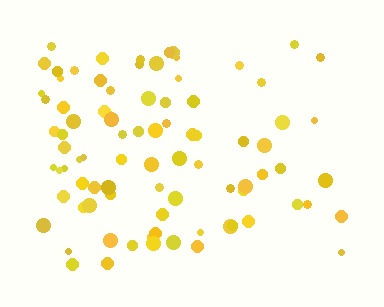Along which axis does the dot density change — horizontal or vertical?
Horizontal.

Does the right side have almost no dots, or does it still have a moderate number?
Still a moderate number, just noticeably fewer than the left.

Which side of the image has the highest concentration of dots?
The left.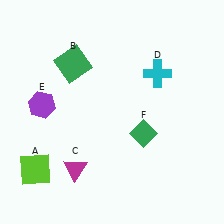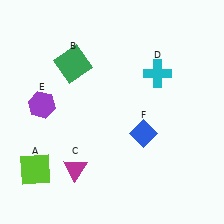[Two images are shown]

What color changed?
The diamond (F) changed from green in Image 1 to blue in Image 2.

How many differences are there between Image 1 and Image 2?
There is 1 difference between the two images.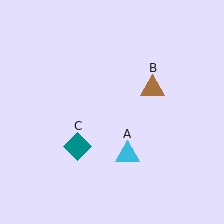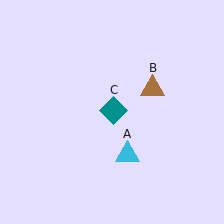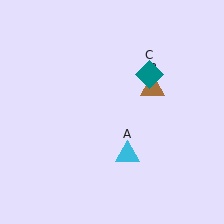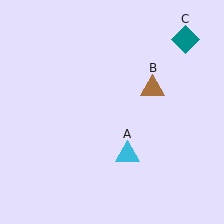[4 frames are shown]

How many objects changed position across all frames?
1 object changed position: teal diamond (object C).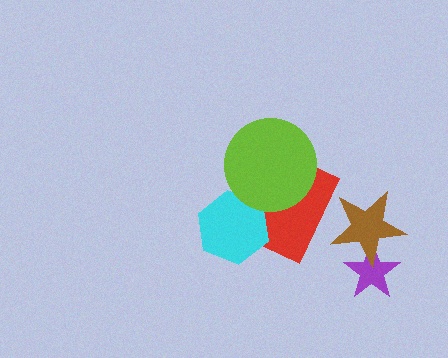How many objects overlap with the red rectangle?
3 objects overlap with the red rectangle.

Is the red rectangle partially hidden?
Yes, it is partially covered by another shape.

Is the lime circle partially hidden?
No, no other shape covers it.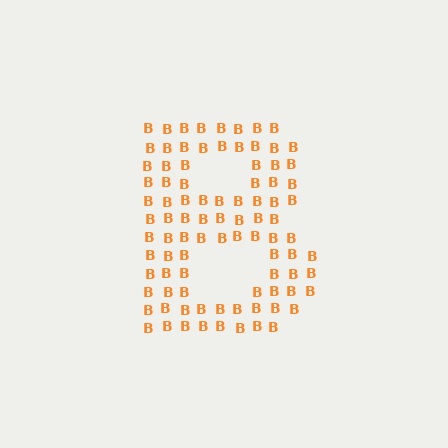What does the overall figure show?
The overall figure shows the letter B.